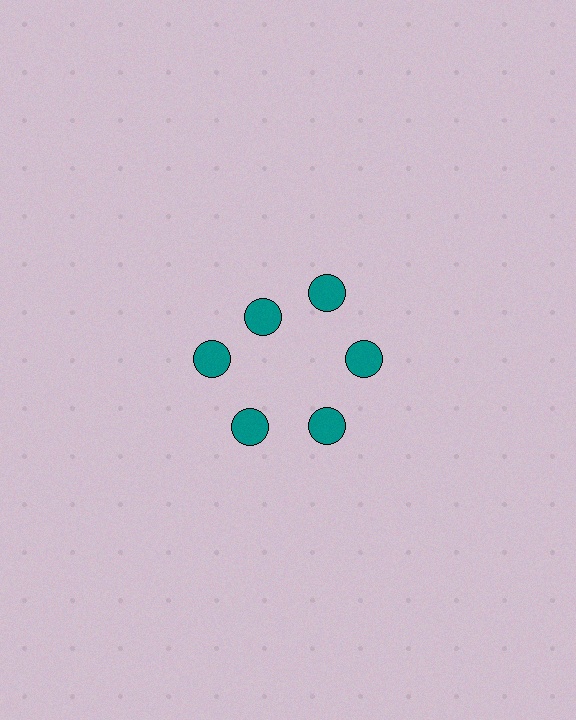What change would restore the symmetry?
The symmetry would be restored by moving it outward, back onto the ring so that all 6 circles sit at equal angles and equal distance from the center.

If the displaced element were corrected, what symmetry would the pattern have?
It would have 6-fold rotational symmetry — the pattern would map onto itself every 60 degrees.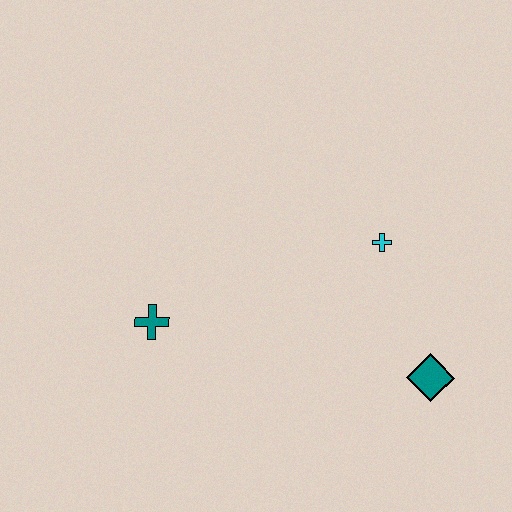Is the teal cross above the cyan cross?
No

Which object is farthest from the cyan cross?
The teal cross is farthest from the cyan cross.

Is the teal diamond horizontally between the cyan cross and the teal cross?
No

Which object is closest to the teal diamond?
The cyan cross is closest to the teal diamond.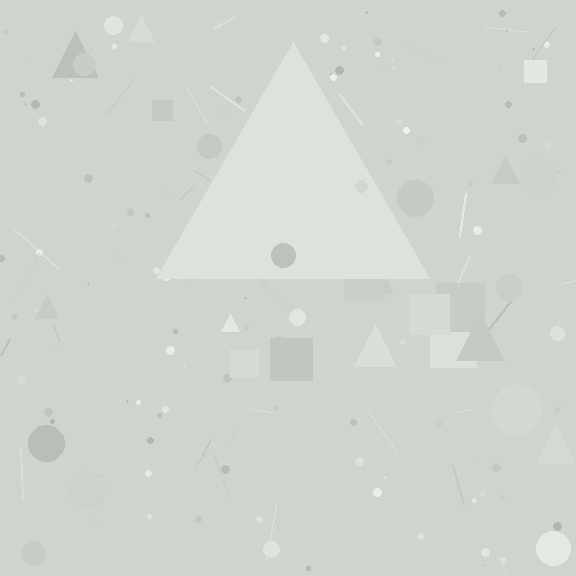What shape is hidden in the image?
A triangle is hidden in the image.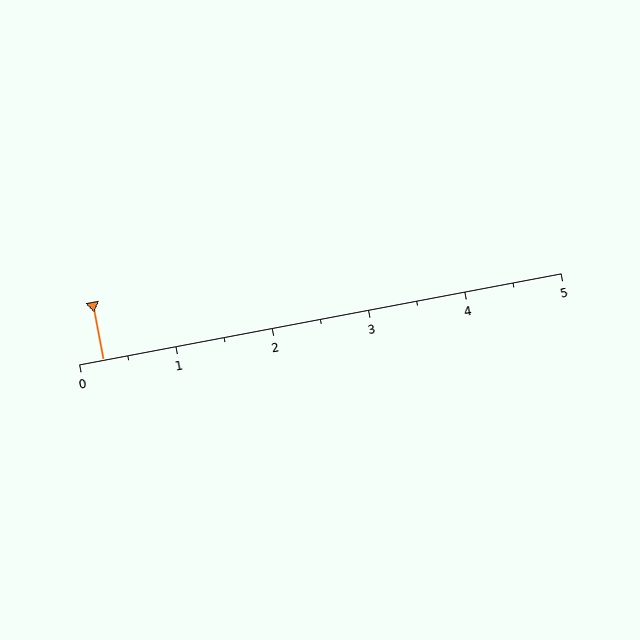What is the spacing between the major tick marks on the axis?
The major ticks are spaced 1 apart.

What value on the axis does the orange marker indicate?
The marker indicates approximately 0.2.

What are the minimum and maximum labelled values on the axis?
The axis runs from 0 to 5.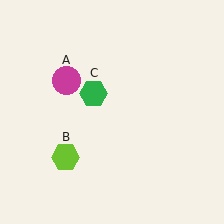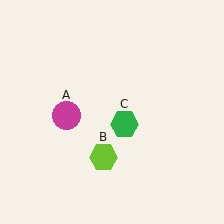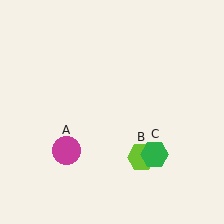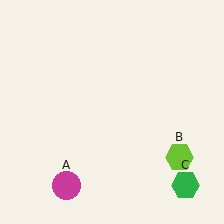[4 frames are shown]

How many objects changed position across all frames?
3 objects changed position: magenta circle (object A), lime hexagon (object B), green hexagon (object C).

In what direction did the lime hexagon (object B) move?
The lime hexagon (object B) moved right.